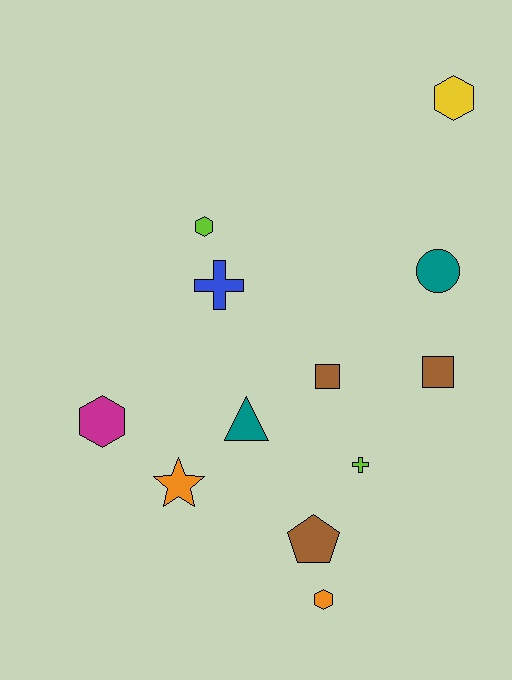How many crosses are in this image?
There are 2 crosses.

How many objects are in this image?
There are 12 objects.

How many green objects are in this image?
There are no green objects.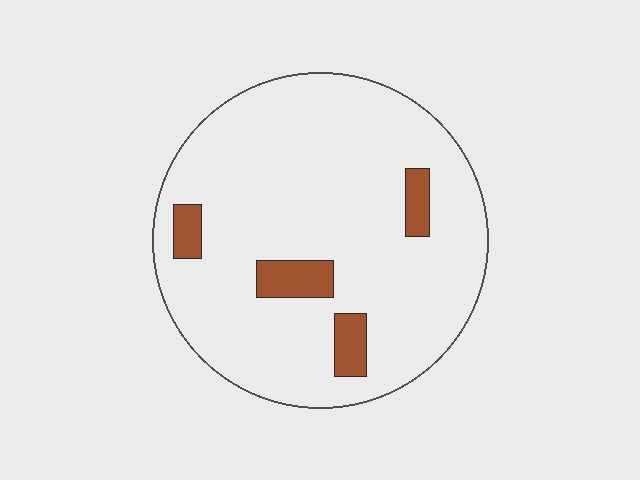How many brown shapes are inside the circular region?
4.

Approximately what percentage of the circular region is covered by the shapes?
Approximately 10%.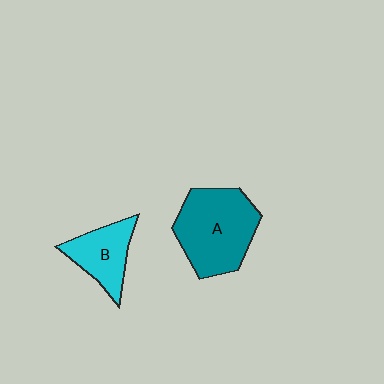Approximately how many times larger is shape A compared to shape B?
Approximately 1.7 times.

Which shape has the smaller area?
Shape B (cyan).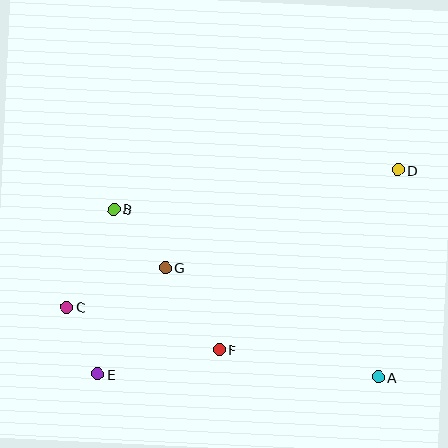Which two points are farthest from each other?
Points D and E are farthest from each other.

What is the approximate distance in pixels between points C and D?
The distance between C and D is approximately 358 pixels.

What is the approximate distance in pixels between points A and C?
The distance between A and C is approximately 319 pixels.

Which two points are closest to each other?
Points C and E are closest to each other.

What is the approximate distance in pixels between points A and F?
The distance between A and F is approximately 161 pixels.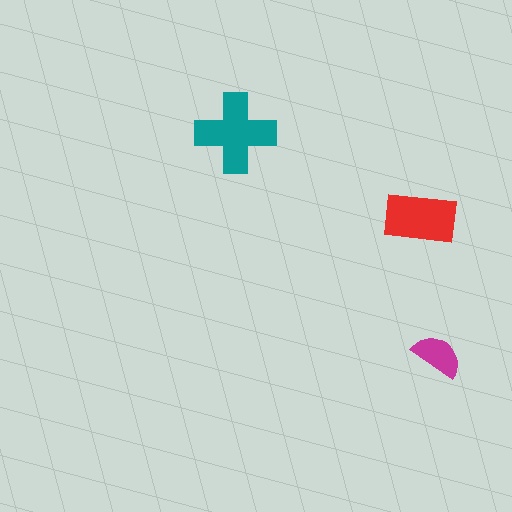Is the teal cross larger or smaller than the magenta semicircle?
Larger.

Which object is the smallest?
The magenta semicircle.